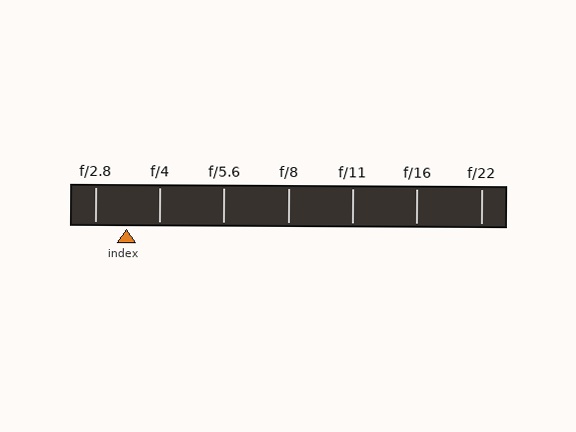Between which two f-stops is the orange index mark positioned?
The index mark is between f/2.8 and f/4.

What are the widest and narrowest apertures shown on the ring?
The widest aperture shown is f/2.8 and the narrowest is f/22.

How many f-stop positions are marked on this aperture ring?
There are 7 f-stop positions marked.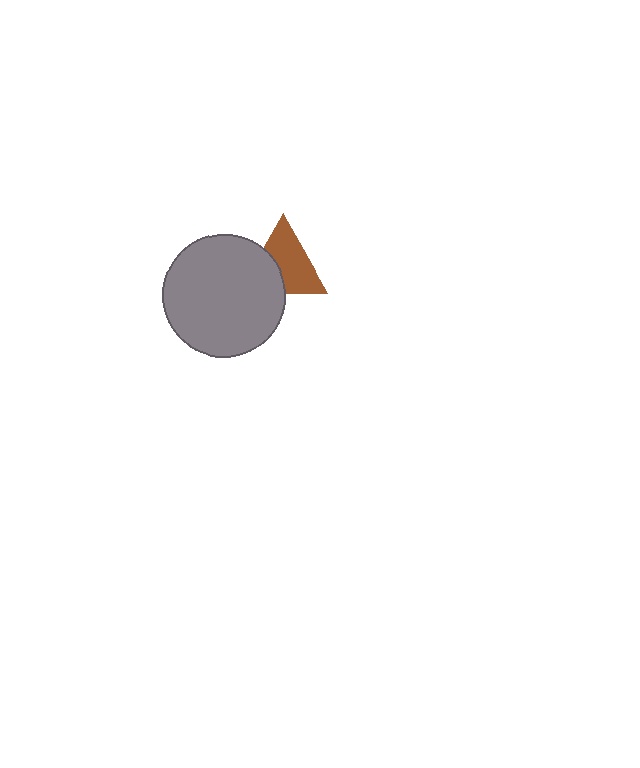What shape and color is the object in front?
The object in front is a gray circle.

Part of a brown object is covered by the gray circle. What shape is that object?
It is a triangle.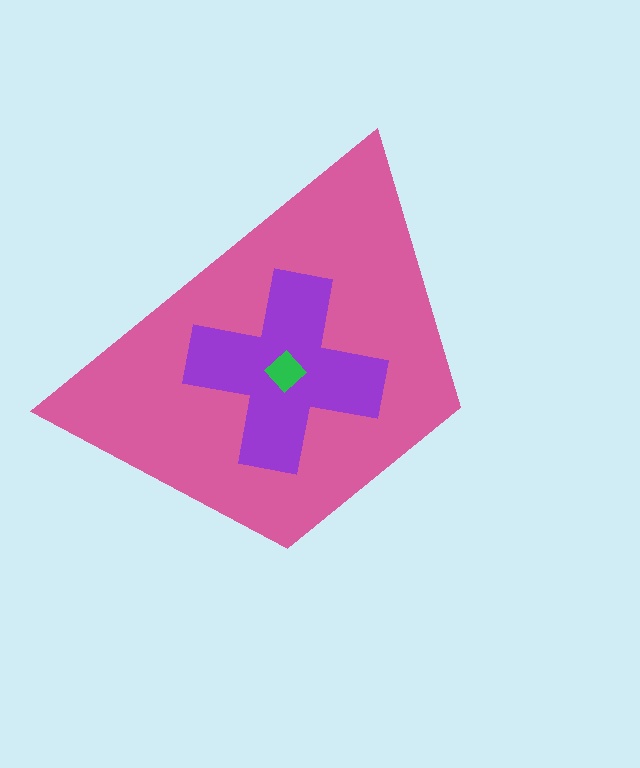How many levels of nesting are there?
3.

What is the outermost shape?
The pink trapezoid.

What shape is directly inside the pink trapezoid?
The purple cross.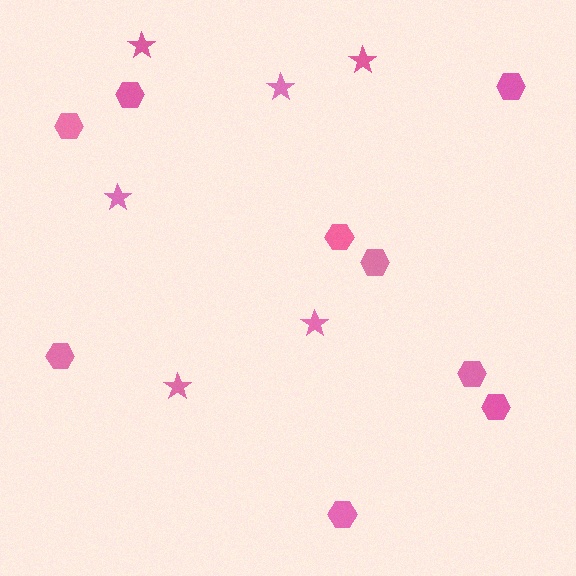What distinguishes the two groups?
There are 2 groups: one group of hexagons (9) and one group of stars (6).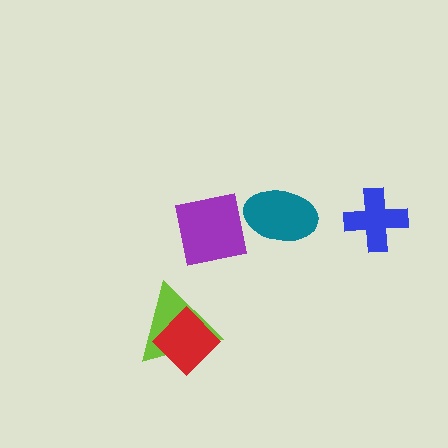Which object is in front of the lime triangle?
The red diamond is in front of the lime triangle.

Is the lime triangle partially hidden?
Yes, it is partially covered by another shape.